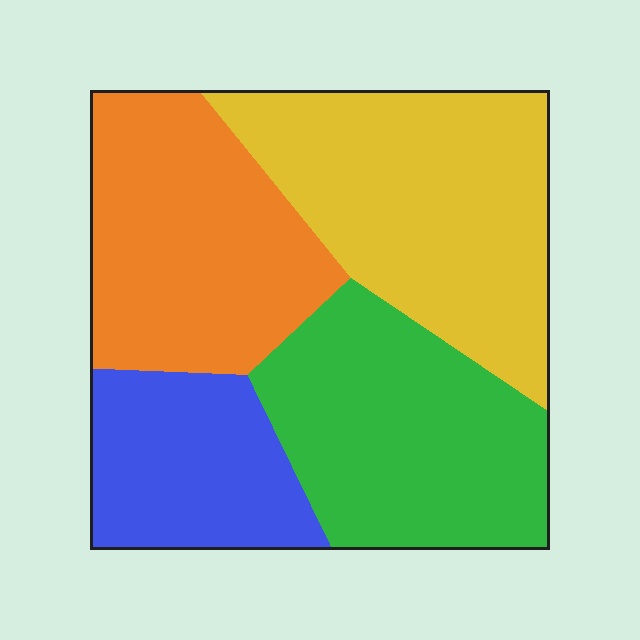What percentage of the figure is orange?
Orange covers 26% of the figure.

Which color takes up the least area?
Blue, at roughly 15%.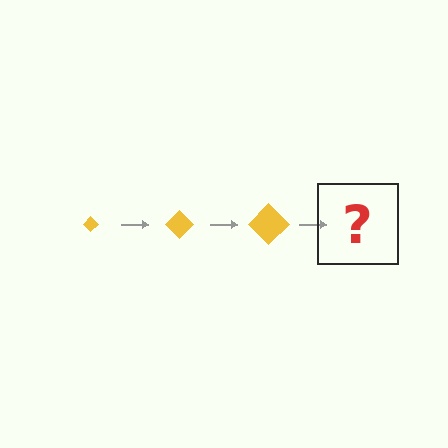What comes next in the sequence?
The next element should be a yellow diamond, larger than the previous one.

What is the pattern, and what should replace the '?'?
The pattern is that the diamond gets progressively larger each step. The '?' should be a yellow diamond, larger than the previous one.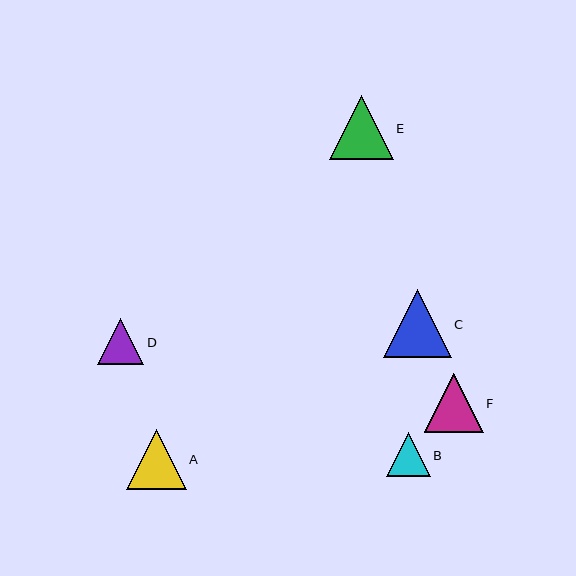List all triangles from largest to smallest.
From largest to smallest: C, E, A, F, D, B.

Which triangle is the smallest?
Triangle B is the smallest with a size of approximately 44 pixels.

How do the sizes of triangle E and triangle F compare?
Triangle E and triangle F are approximately the same size.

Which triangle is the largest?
Triangle C is the largest with a size of approximately 68 pixels.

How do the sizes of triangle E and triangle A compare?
Triangle E and triangle A are approximately the same size.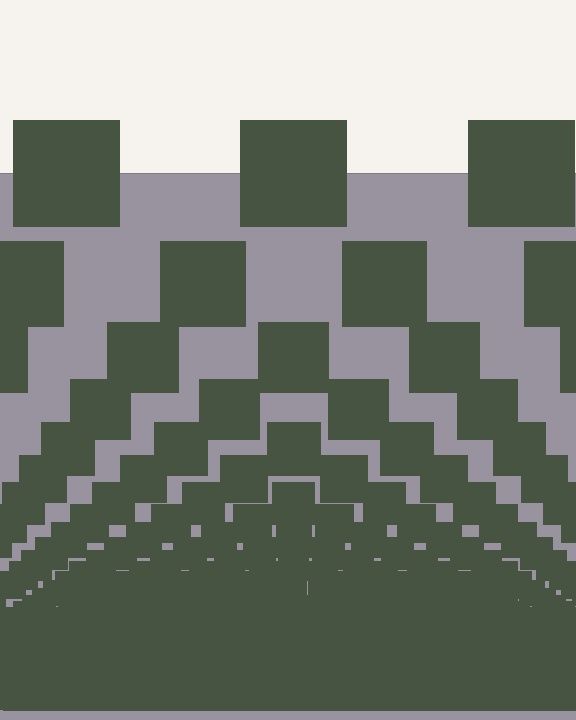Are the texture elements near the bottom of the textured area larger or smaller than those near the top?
Smaller. The gradient is inverted — elements near the bottom are smaller and denser.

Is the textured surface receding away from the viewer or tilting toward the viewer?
The surface appears to tilt toward the viewer. Texture elements get larger and sparser toward the top.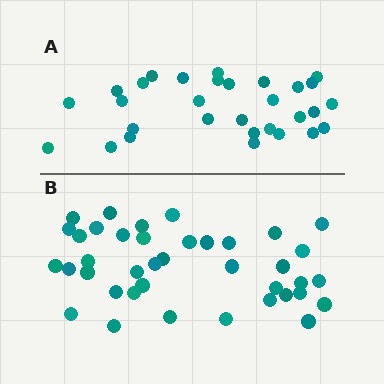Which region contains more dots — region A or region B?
Region B (the bottom region) has more dots.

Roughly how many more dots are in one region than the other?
Region B has roughly 8 or so more dots than region A.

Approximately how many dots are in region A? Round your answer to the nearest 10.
About 30 dots.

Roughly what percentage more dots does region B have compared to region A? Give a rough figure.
About 30% more.